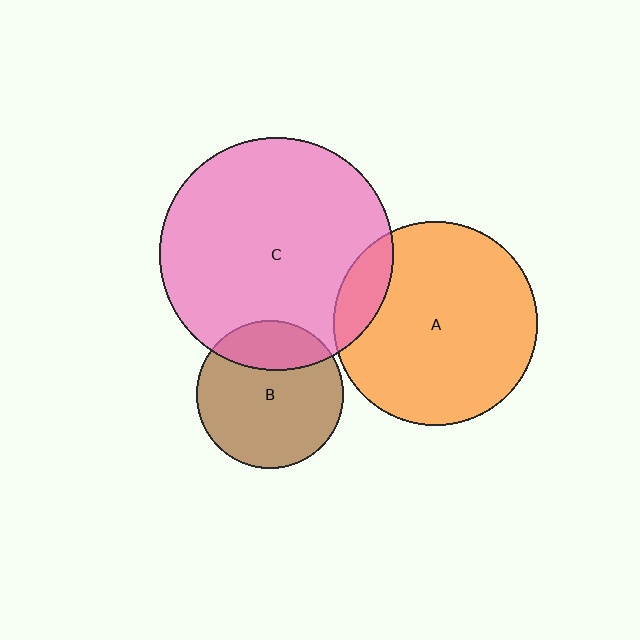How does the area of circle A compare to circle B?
Approximately 1.9 times.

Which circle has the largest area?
Circle C (pink).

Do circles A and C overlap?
Yes.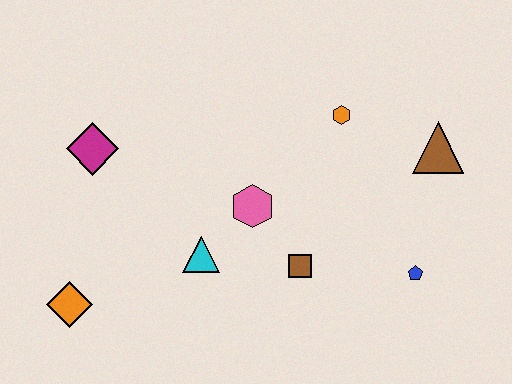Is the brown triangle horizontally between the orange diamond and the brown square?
No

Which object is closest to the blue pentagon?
The brown square is closest to the blue pentagon.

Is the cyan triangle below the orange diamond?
No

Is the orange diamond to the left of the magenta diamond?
Yes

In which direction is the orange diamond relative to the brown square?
The orange diamond is to the left of the brown square.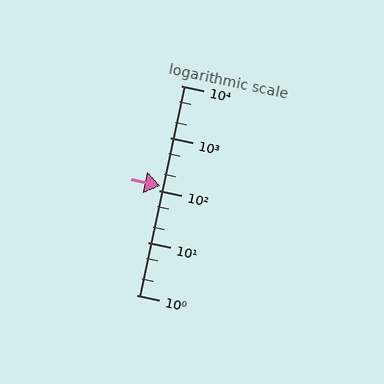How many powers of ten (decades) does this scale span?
The scale spans 4 decades, from 1 to 10000.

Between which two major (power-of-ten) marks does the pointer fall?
The pointer is between 100 and 1000.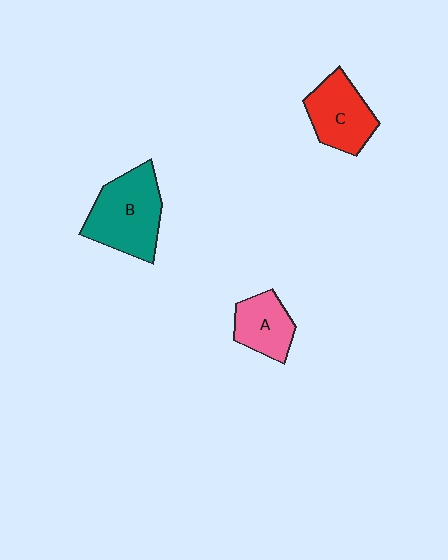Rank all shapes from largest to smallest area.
From largest to smallest: B (teal), C (red), A (pink).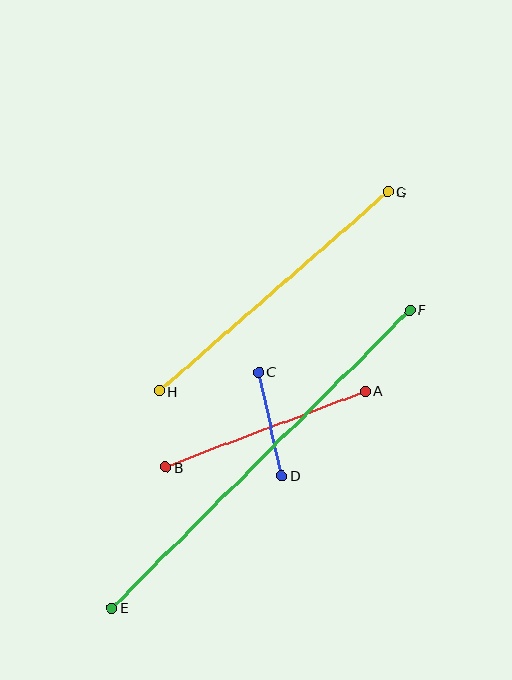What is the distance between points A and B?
The distance is approximately 214 pixels.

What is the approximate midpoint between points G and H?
The midpoint is at approximately (274, 292) pixels.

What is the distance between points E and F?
The distance is approximately 421 pixels.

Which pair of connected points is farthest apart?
Points E and F are farthest apart.